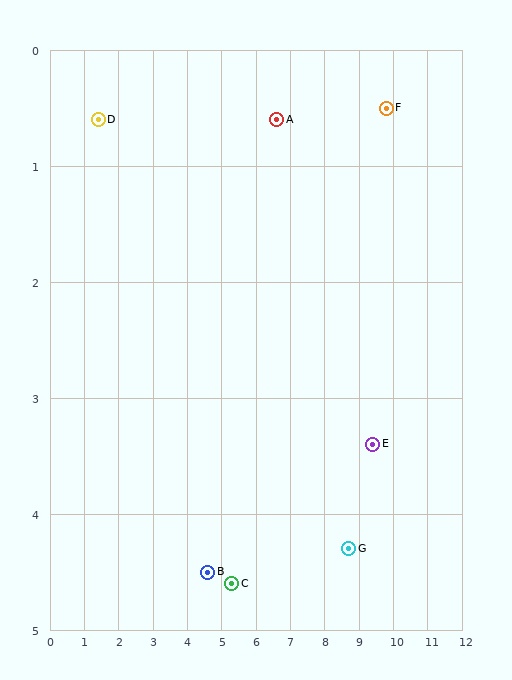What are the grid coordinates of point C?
Point C is at approximately (5.3, 4.6).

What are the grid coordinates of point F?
Point F is at approximately (9.8, 0.5).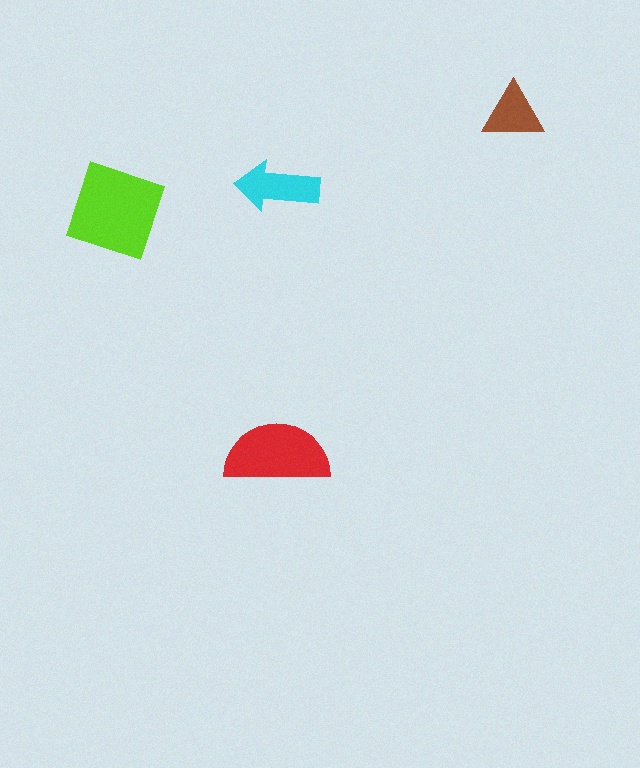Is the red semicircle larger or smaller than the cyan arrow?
Larger.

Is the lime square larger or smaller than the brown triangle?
Larger.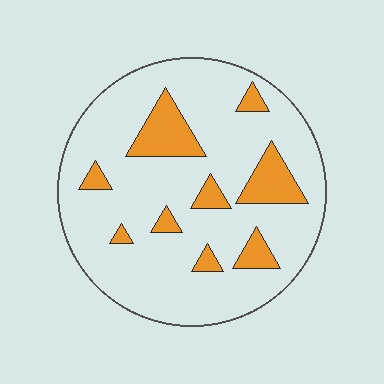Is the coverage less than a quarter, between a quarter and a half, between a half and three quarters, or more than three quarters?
Less than a quarter.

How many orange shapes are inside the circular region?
9.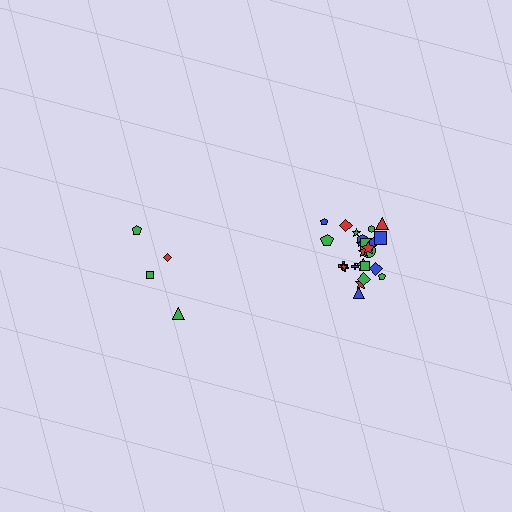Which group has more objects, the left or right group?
The right group.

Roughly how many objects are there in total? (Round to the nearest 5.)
Roughly 30 objects in total.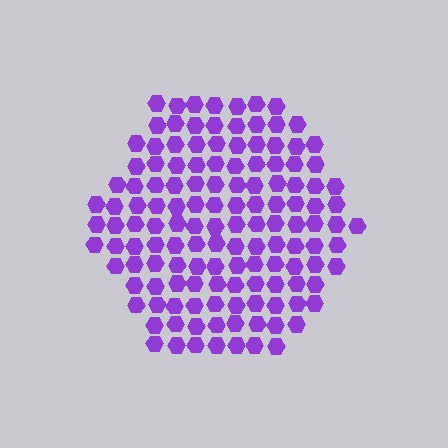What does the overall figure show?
The overall figure shows a hexagon.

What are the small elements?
The small elements are hexagons.